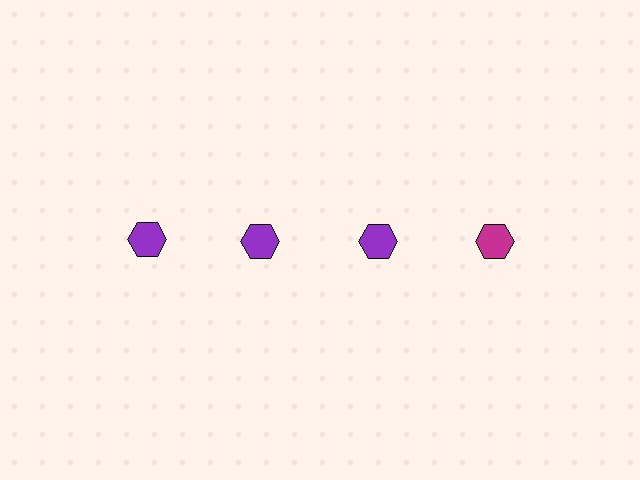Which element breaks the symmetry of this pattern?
The magenta hexagon in the top row, second from right column breaks the symmetry. All other shapes are purple hexagons.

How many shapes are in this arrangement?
There are 4 shapes arranged in a grid pattern.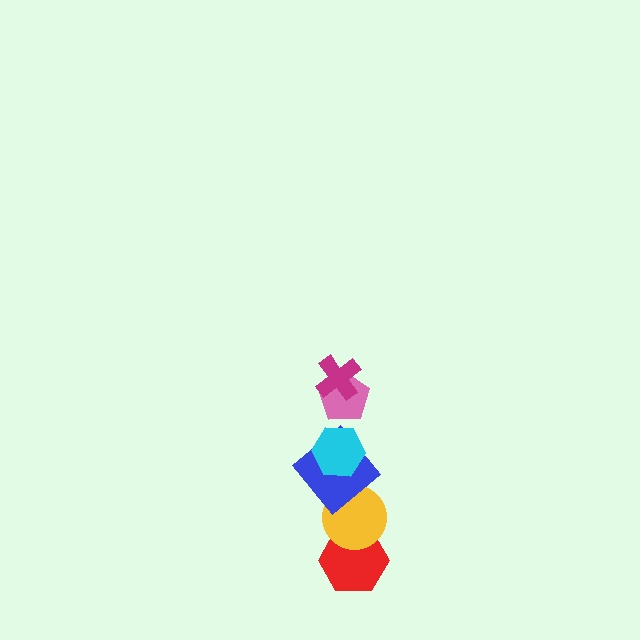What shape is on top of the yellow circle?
The blue diamond is on top of the yellow circle.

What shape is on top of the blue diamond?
The cyan hexagon is on top of the blue diamond.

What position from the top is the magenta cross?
The magenta cross is 1st from the top.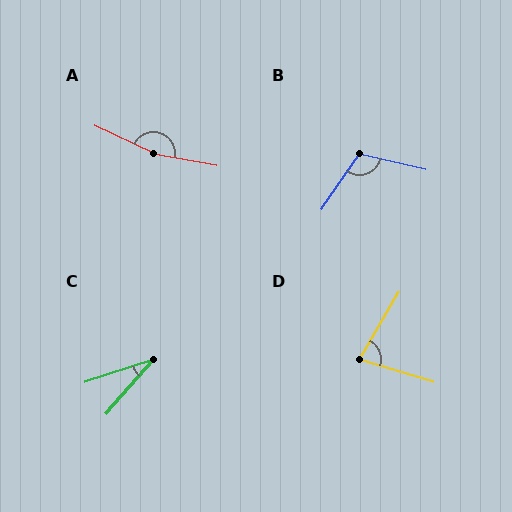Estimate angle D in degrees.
Approximately 77 degrees.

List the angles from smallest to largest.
C (31°), D (77°), B (111°), A (165°).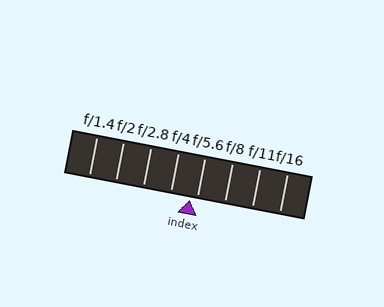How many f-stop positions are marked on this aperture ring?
There are 8 f-stop positions marked.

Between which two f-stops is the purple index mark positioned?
The index mark is between f/4 and f/5.6.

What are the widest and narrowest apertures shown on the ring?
The widest aperture shown is f/1.4 and the narrowest is f/16.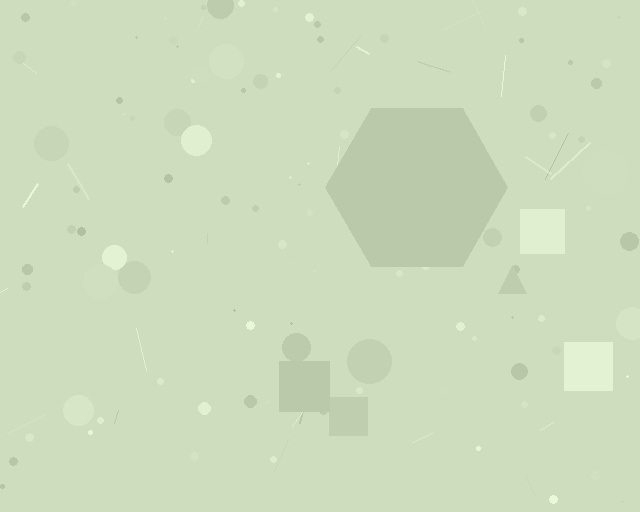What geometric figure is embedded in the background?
A hexagon is embedded in the background.